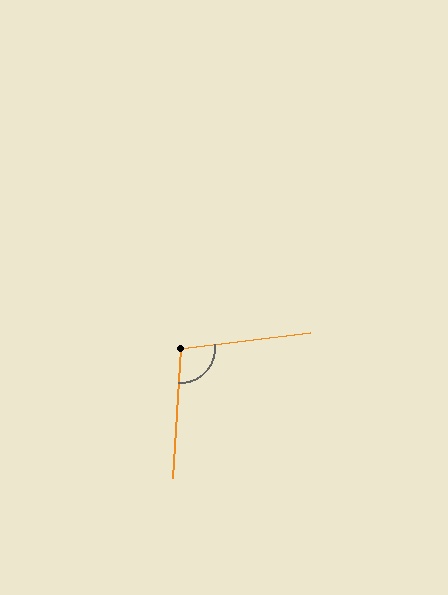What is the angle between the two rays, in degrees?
Approximately 101 degrees.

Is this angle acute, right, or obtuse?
It is obtuse.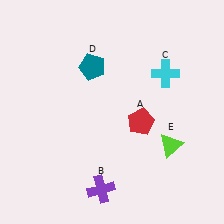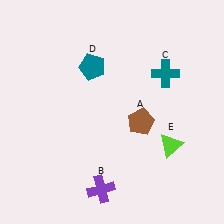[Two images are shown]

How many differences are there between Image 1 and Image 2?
There are 2 differences between the two images.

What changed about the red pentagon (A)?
In Image 1, A is red. In Image 2, it changed to brown.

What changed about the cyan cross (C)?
In Image 1, C is cyan. In Image 2, it changed to teal.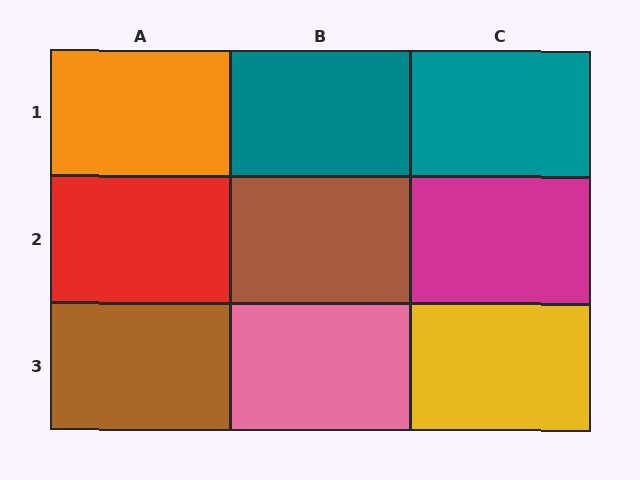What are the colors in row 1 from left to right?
Orange, teal, teal.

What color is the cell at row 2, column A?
Red.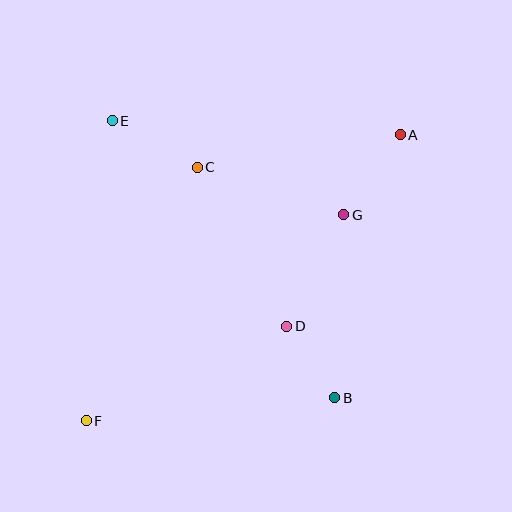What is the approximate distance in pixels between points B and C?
The distance between B and C is approximately 268 pixels.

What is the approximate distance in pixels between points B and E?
The distance between B and E is approximately 355 pixels.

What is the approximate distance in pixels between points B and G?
The distance between B and G is approximately 183 pixels.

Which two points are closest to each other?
Points B and D are closest to each other.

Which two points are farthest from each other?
Points A and F are farthest from each other.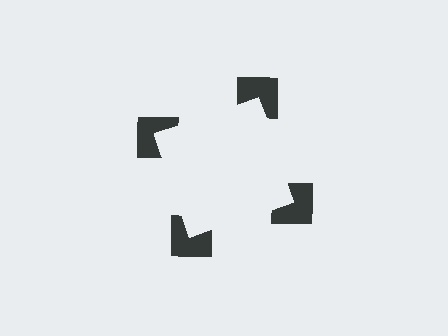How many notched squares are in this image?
There are 4 — one at each vertex of the illusory square.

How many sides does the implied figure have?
4 sides.